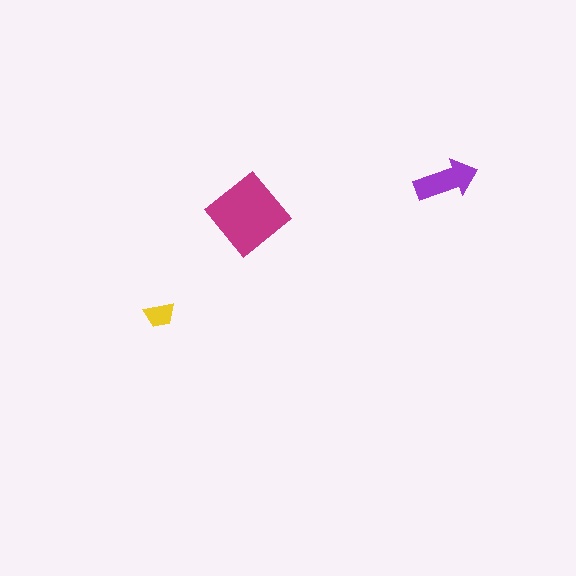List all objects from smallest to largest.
The yellow trapezoid, the purple arrow, the magenta diamond.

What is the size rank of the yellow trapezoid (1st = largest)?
3rd.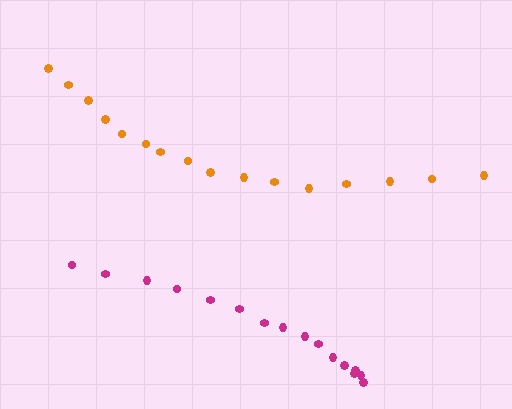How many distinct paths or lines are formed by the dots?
There are 2 distinct paths.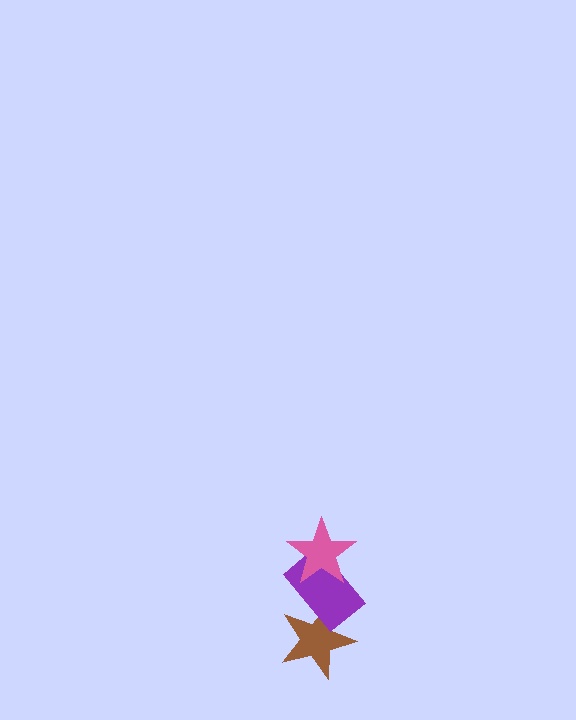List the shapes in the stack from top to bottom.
From top to bottom: the pink star, the purple rectangle, the brown star.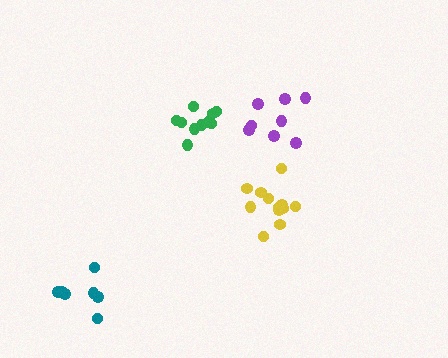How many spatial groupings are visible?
There are 4 spatial groupings.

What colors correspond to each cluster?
The clusters are colored: yellow, teal, purple, green.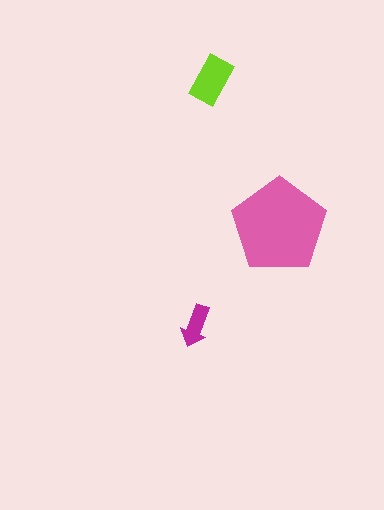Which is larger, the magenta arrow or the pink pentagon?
The pink pentagon.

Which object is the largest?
The pink pentagon.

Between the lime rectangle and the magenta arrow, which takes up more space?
The lime rectangle.